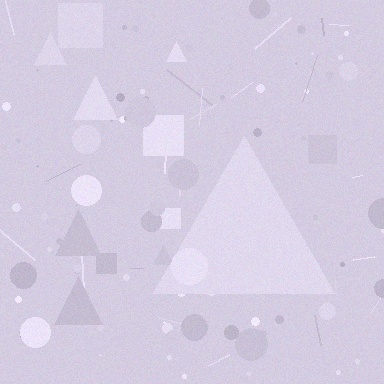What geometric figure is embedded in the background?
A triangle is embedded in the background.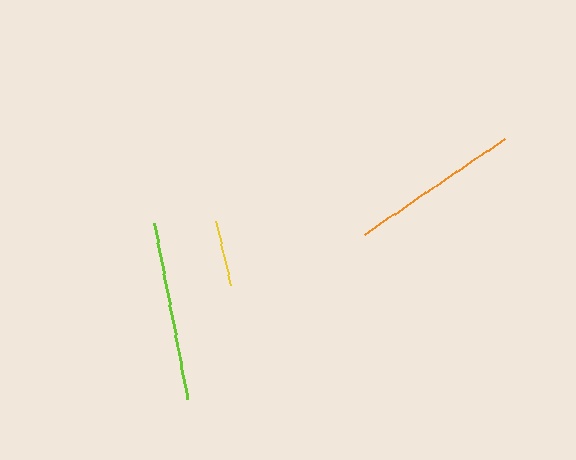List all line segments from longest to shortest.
From longest to shortest: lime, orange, yellow.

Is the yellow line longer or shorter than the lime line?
The lime line is longer than the yellow line.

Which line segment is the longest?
The lime line is the longest at approximately 179 pixels.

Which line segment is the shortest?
The yellow line is the shortest at approximately 67 pixels.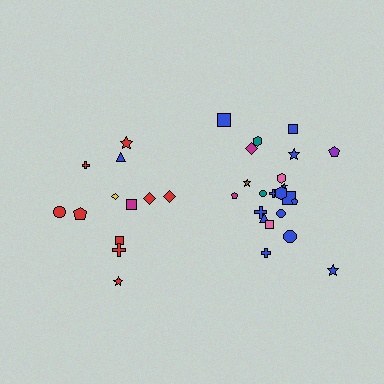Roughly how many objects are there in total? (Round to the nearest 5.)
Roughly 35 objects in total.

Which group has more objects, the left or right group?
The right group.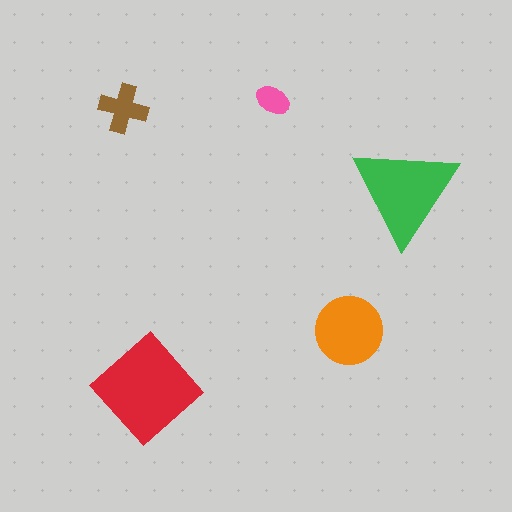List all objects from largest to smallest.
The red diamond, the green triangle, the orange circle, the brown cross, the pink ellipse.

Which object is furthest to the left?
The brown cross is leftmost.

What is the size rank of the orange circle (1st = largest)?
3rd.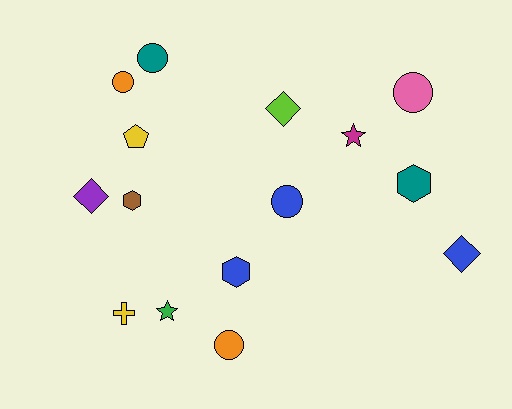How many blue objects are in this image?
There are 3 blue objects.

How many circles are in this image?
There are 5 circles.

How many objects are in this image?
There are 15 objects.